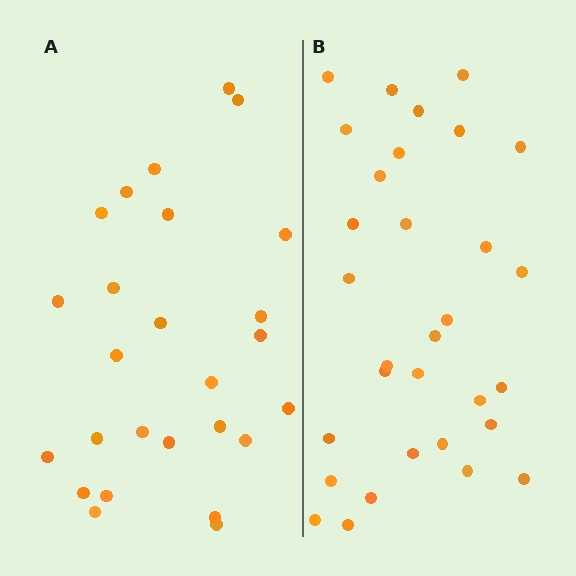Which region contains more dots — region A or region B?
Region B (the right region) has more dots.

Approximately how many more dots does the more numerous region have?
Region B has about 5 more dots than region A.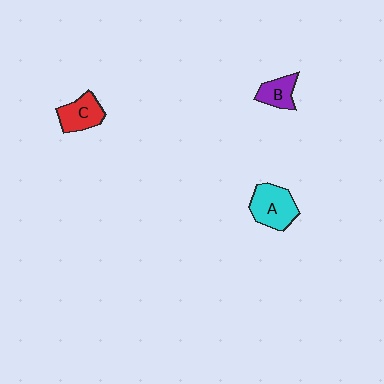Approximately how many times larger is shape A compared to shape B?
Approximately 1.7 times.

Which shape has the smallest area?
Shape B (purple).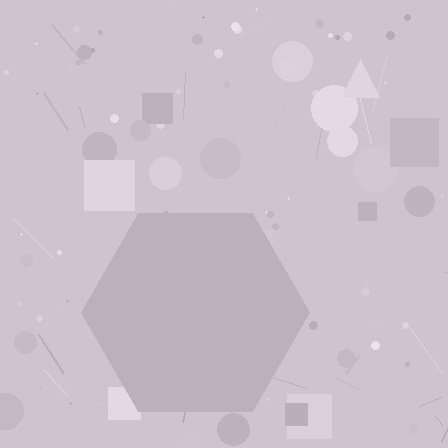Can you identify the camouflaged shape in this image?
The camouflaged shape is a hexagon.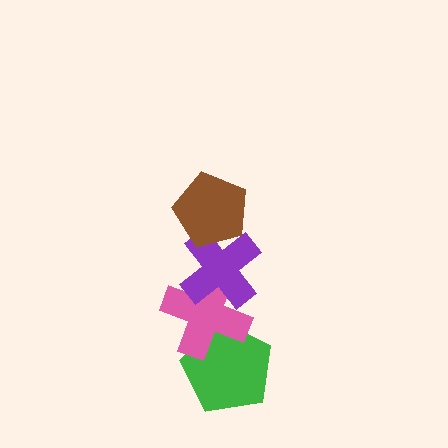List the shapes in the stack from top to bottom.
From top to bottom: the brown pentagon, the purple cross, the pink cross, the green pentagon.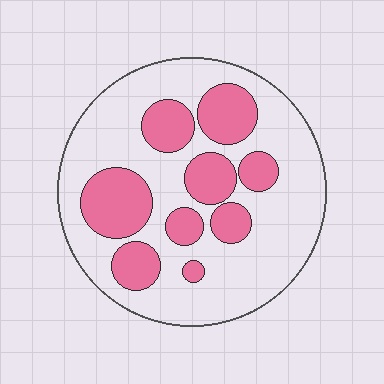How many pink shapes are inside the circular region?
9.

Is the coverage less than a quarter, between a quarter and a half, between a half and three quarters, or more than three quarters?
Between a quarter and a half.